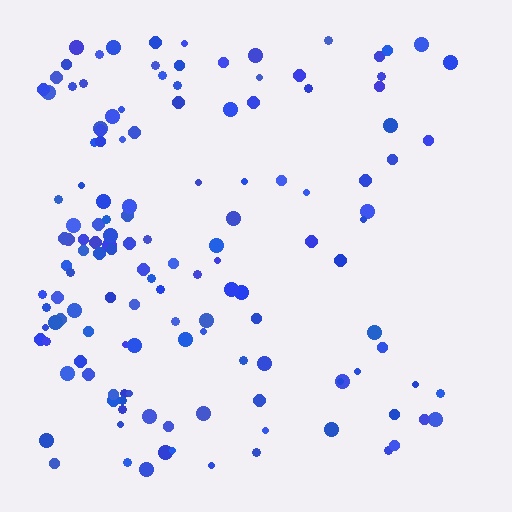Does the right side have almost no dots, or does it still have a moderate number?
Still a moderate number, just noticeably fewer than the left.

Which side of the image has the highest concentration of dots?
The left.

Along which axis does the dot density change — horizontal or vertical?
Horizontal.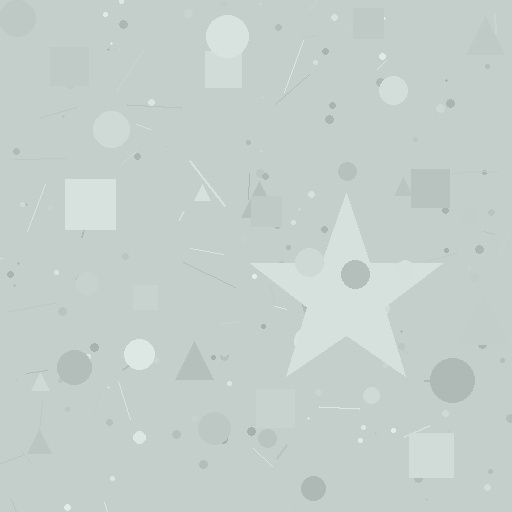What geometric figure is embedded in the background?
A star is embedded in the background.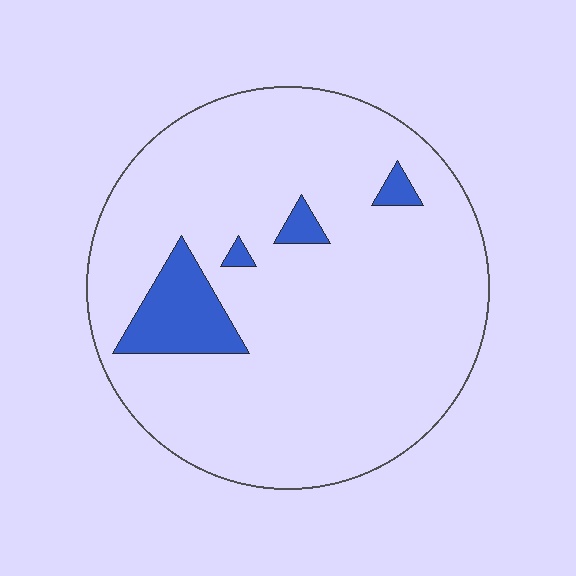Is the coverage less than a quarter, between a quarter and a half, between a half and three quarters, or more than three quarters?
Less than a quarter.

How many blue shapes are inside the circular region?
4.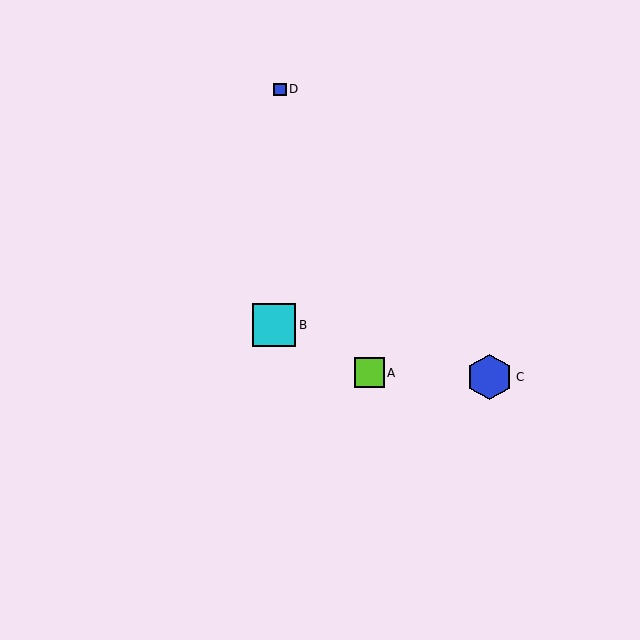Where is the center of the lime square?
The center of the lime square is at (369, 373).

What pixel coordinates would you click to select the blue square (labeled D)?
Click at (280, 89) to select the blue square D.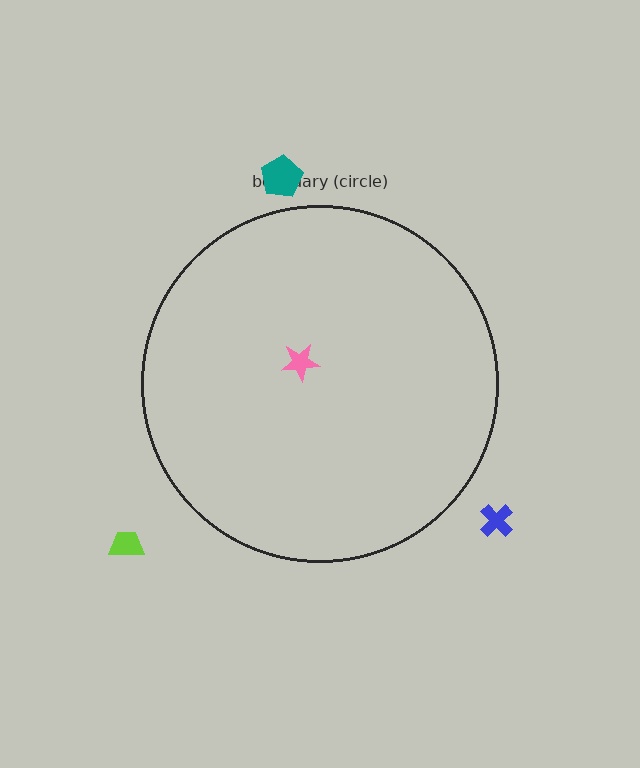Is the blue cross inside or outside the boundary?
Outside.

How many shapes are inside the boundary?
1 inside, 3 outside.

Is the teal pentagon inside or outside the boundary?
Outside.